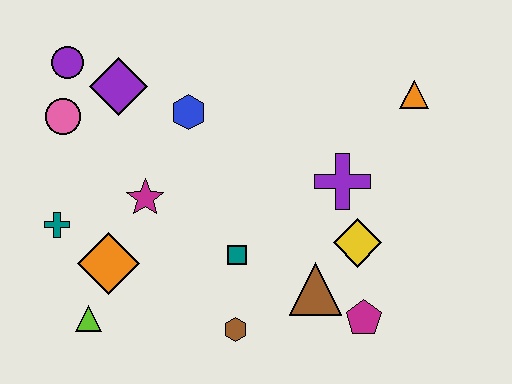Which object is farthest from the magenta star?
The orange triangle is farthest from the magenta star.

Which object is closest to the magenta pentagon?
The brown triangle is closest to the magenta pentagon.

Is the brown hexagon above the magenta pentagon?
No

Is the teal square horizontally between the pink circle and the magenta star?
No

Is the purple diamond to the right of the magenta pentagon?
No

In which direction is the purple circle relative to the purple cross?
The purple circle is to the left of the purple cross.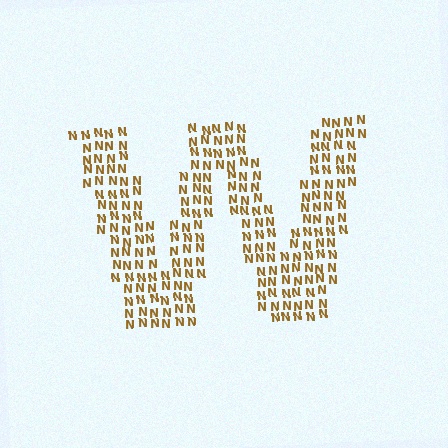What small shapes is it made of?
It is made of small letter N's.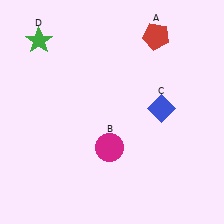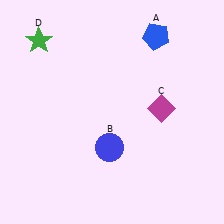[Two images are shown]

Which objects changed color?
A changed from red to blue. B changed from magenta to blue. C changed from blue to magenta.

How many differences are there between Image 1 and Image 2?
There are 3 differences between the two images.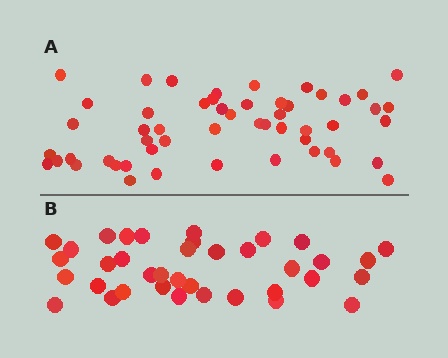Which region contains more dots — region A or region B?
Region A (the top region) has more dots.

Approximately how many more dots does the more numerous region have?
Region A has approximately 15 more dots than region B.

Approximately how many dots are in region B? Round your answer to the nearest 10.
About 40 dots. (The exact count is 37, which rounds to 40.)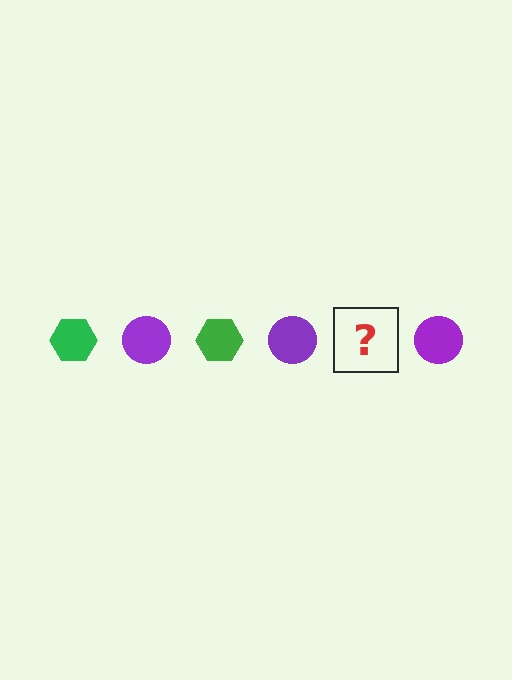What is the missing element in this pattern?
The missing element is a green hexagon.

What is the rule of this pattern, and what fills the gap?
The rule is that the pattern alternates between green hexagon and purple circle. The gap should be filled with a green hexagon.